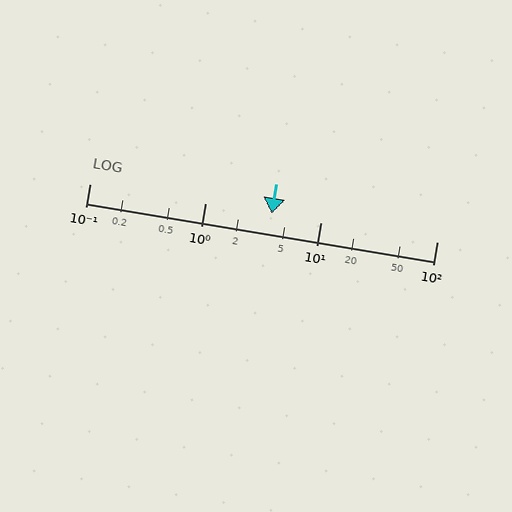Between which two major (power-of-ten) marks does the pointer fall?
The pointer is between 1 and 10.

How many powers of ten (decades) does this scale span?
The scale spans 3 decades, from 0.1 to 100.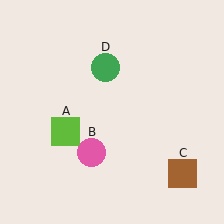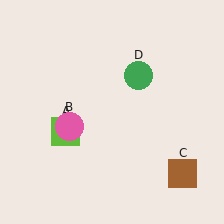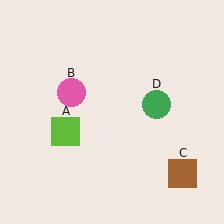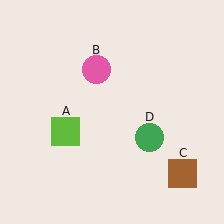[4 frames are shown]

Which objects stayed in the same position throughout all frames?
Lime square (object A) and brown square (object C) remained stationary.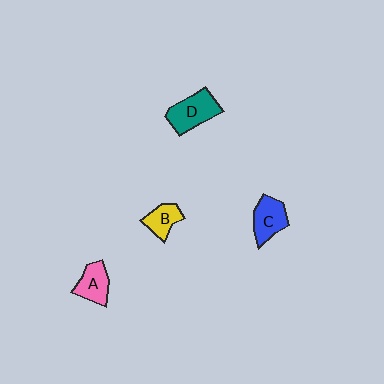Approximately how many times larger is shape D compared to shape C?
Approximately 1.2 times.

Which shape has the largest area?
Shape D (teal).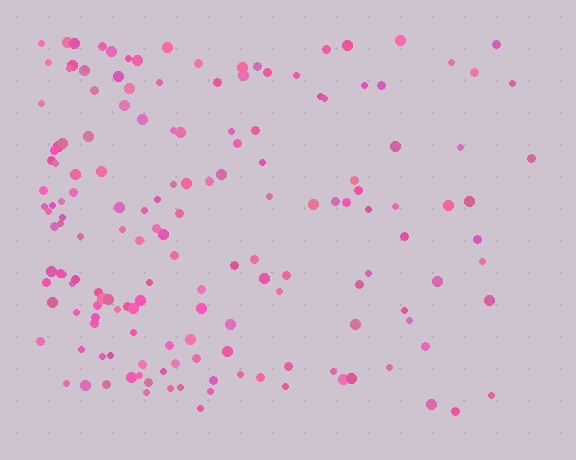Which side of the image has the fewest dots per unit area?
The right.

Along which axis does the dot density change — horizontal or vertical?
Horizontal.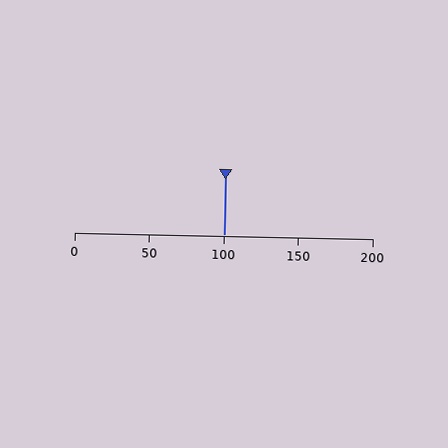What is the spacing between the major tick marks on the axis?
The major ticks are spaced 50 apart.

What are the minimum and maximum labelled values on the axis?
The axis runs from 0 to 200.